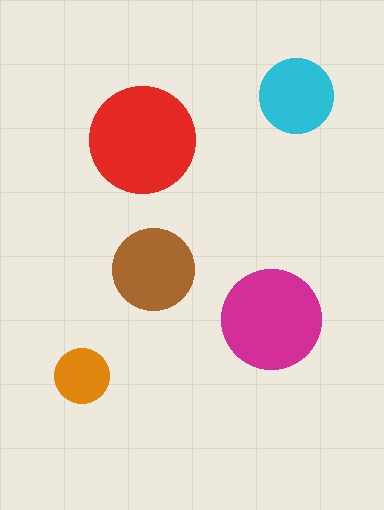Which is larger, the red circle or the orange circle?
The red one.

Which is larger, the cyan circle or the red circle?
The red one.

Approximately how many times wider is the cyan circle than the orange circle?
About 1.5 times wider.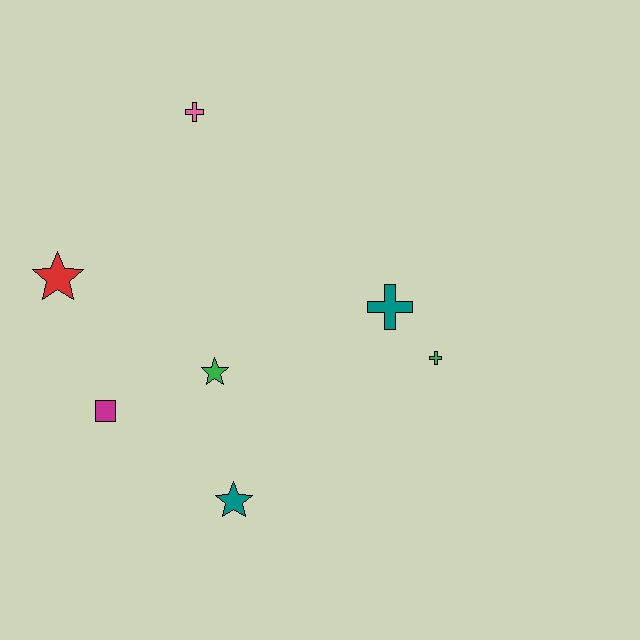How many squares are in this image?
There is 1 square.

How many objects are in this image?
There are 7 objects.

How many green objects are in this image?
There are 2 green objects.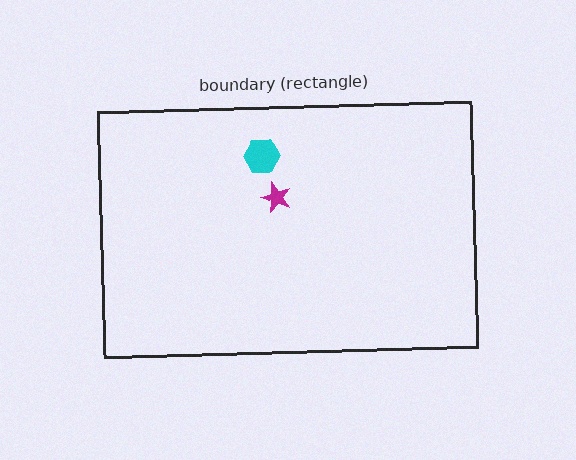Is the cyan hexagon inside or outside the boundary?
Inside.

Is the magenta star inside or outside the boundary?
Inside.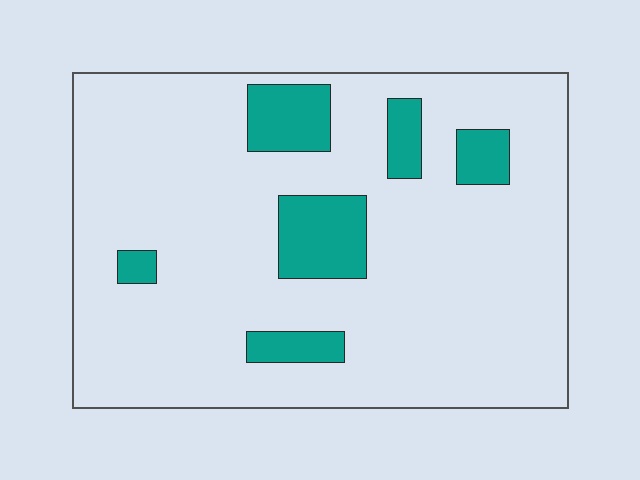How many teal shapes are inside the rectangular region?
6.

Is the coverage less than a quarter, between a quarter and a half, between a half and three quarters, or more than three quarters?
Less than a quarter.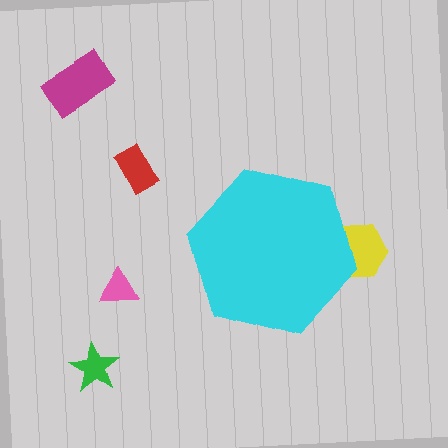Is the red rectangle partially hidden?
No, the red rectangle is fully visible.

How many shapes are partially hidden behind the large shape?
1 shape is partially hidden.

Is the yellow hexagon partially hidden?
Yes, the yellow hexagon is partially hidden behind the cyan hexagon.